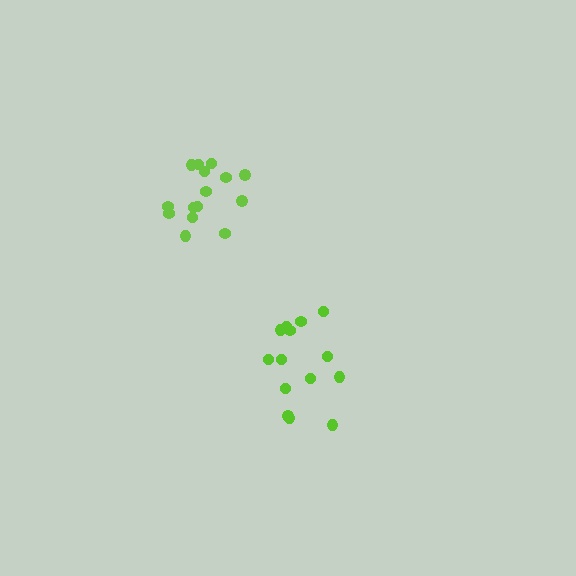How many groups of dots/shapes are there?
There are 2 groups.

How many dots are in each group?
Group 1: 15 dots, Group 2: 14 dots (29 total).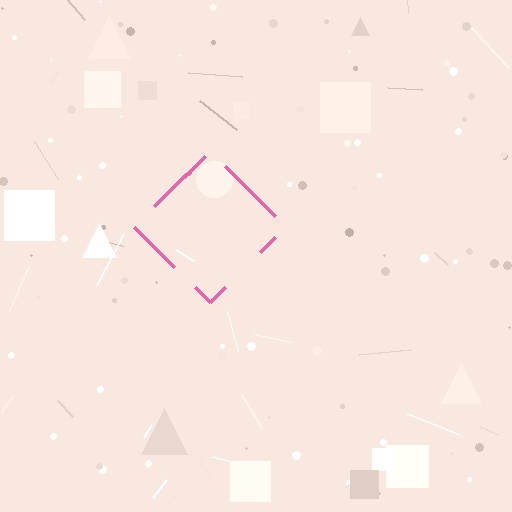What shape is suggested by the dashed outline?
The dashed outline suggests a diamond.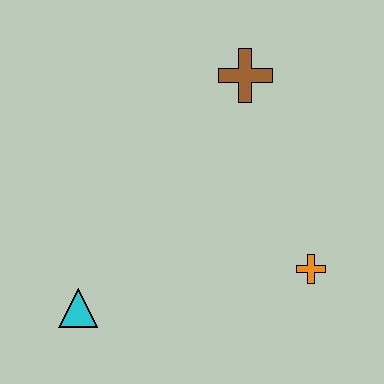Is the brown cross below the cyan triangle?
No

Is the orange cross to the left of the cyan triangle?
No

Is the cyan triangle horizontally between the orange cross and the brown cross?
No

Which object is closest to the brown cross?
The orange cross is closest to the brown cross.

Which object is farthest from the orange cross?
The cyan triangle is farthest from the orange cross.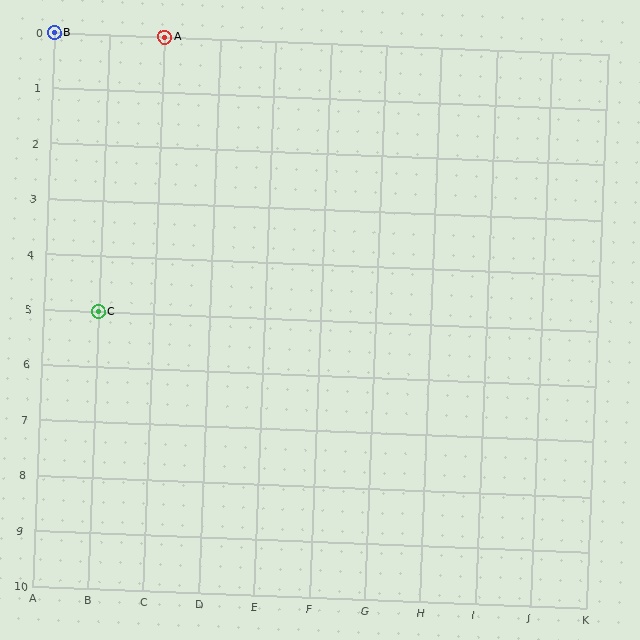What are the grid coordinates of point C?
Point C is at grid coordinates (B, 5).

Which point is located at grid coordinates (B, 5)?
Point C is at (B, 5).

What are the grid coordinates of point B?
Point B is at grid coordinates (A, 0).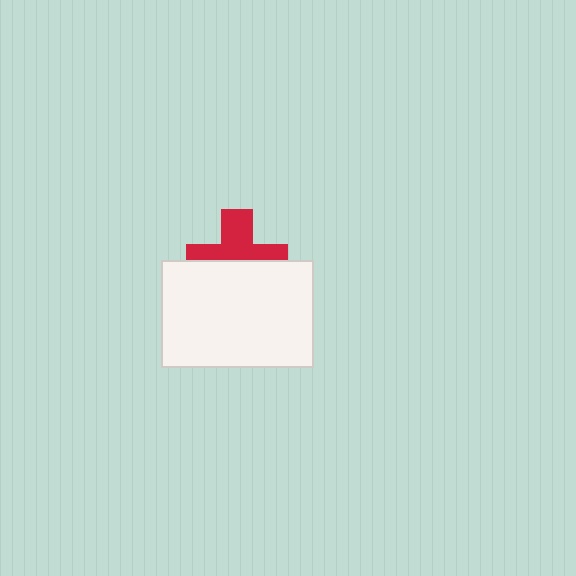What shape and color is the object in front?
The object in front is a white rectangle.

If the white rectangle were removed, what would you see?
You would see the complete red cross.